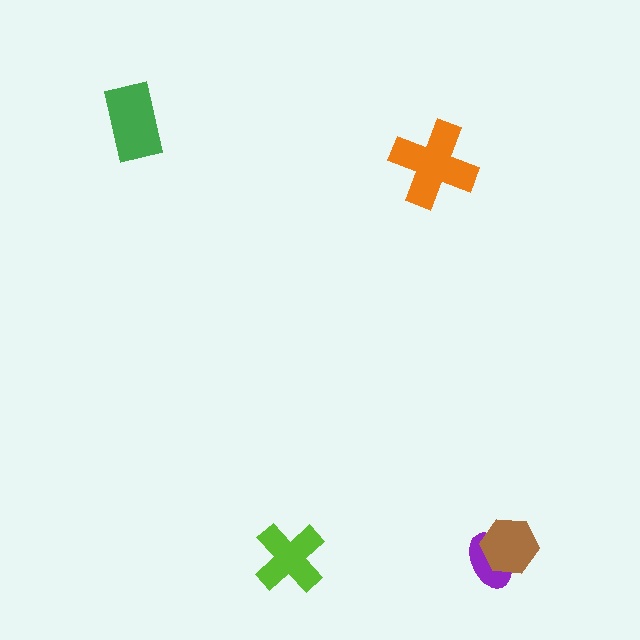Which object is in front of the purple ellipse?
The brown hexagon is in front of the purple ellipse.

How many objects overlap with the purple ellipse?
1 object overlaps with the purple ellipse.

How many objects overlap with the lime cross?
0 objects overlap with the lime cross.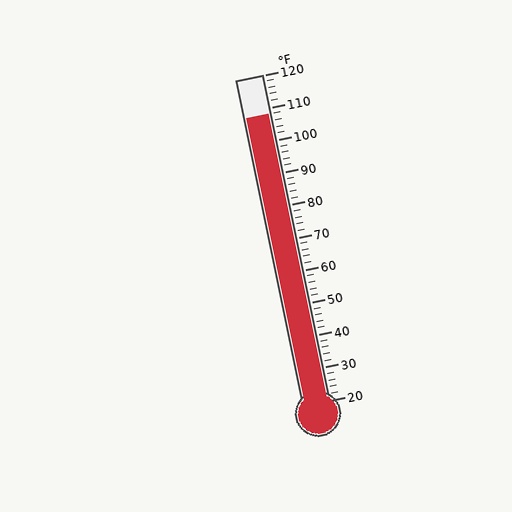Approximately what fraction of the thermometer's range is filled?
The thermometer is filled to approximately 90% of its range.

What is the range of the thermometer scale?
The thermometer scale ranges from 20°F to 120°F.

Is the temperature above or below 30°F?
The temperature is above 30°F.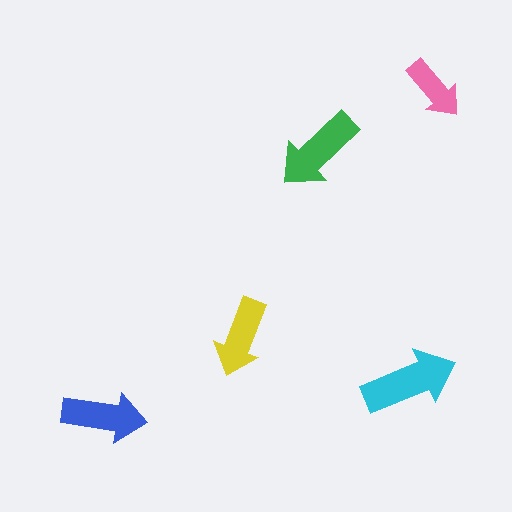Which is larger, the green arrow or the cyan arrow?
The cyan one.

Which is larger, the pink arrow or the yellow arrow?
The yellow one.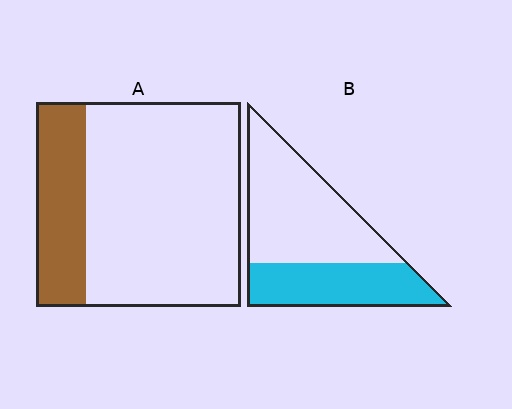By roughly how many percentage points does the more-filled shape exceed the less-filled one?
By roughly 15 percentage points (B over A).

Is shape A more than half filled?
No.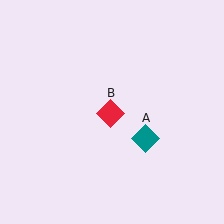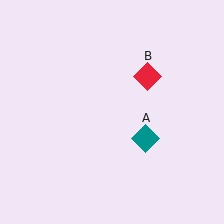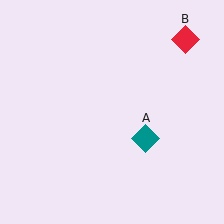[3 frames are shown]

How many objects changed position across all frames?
1 object changed position: red diamond (object B).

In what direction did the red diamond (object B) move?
The red diamond (object B) moved up and to the right.